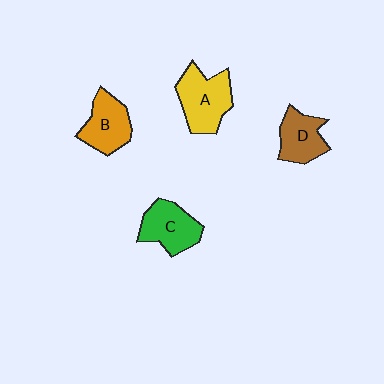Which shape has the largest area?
Shape A (yellow).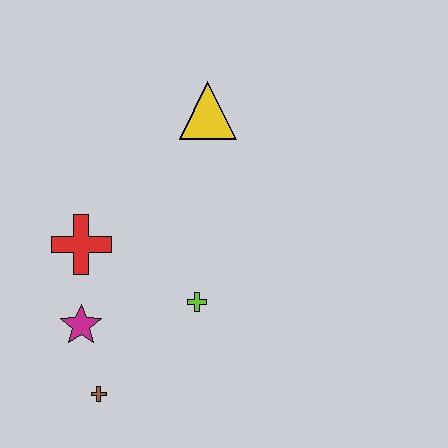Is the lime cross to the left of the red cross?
No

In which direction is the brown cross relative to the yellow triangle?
The brown cross is below the yellow triangle.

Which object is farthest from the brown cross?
The yellow triangle is farthest from the brown cross.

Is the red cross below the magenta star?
No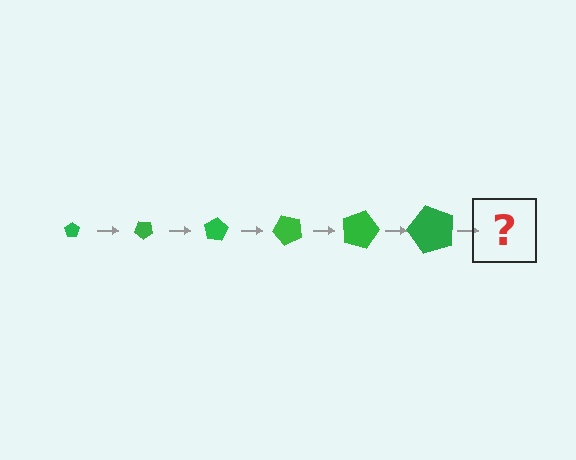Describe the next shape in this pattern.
It should be a pentagon, larger than the previous one and rotated 240 degrees from the start.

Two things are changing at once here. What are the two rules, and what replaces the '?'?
The two rules are that the pentagon grows larger each step and it rotates 40 degrees each step. The '?' should be a pentagon, larger than the previous one and rotated 240 degrees from the start.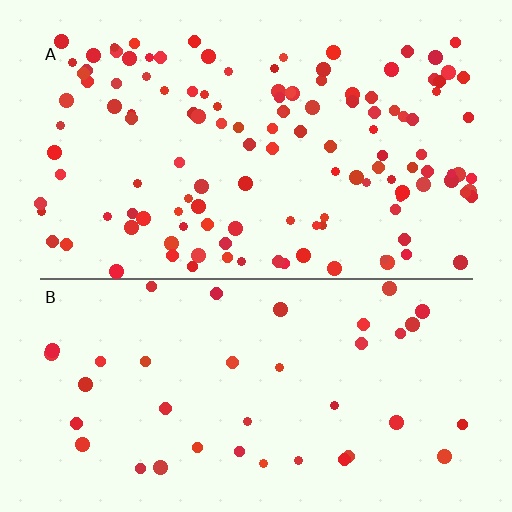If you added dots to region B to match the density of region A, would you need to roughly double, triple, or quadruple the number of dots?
Approximately triple.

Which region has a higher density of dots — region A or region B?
A (the top).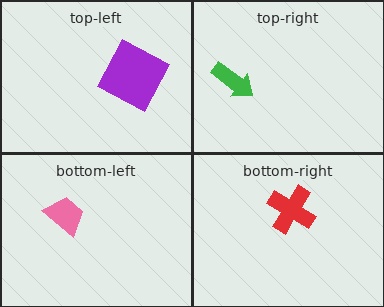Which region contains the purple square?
The top-left region.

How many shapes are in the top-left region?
1.